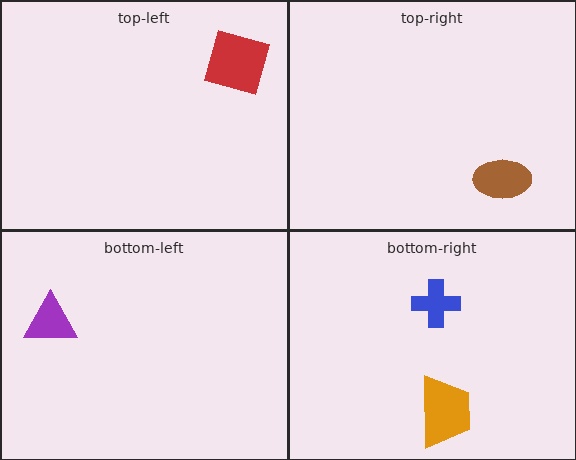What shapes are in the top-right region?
The brown ellipse.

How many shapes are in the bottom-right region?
2.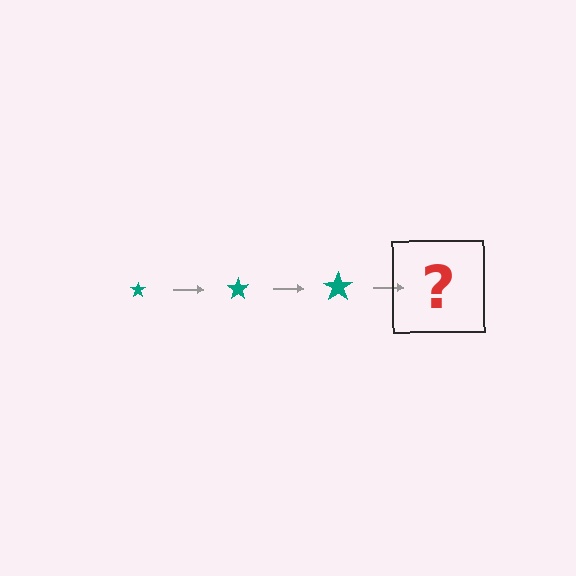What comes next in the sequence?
The next element should be a teal star, larger than the previous one.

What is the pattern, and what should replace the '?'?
The pattern is that the star gets progressively larger each step. The '?' should be a teal star, larger than the previous one.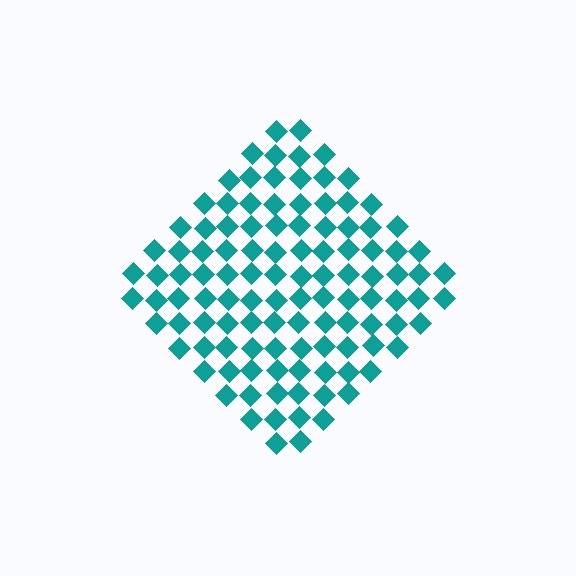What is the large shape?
The large shape is a diamond.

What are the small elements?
The small elements are diamonds.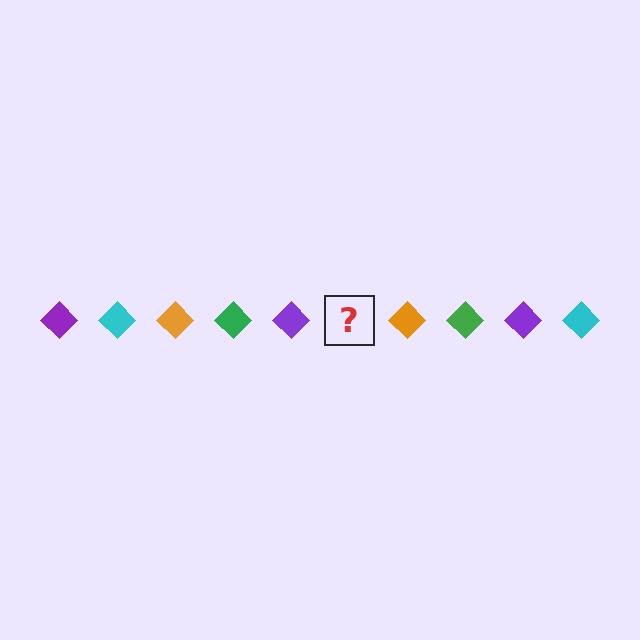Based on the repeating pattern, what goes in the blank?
The blank should be a cyan diamond.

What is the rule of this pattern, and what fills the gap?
The rule is that the pattern cycles through purple, cyan, orange, green diamonds. The gap should be filled with a cyan diamond.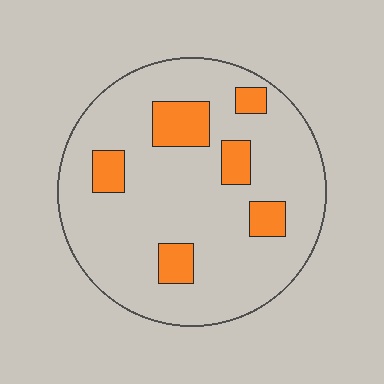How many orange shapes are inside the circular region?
6.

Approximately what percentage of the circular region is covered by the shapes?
Approximately 15%.